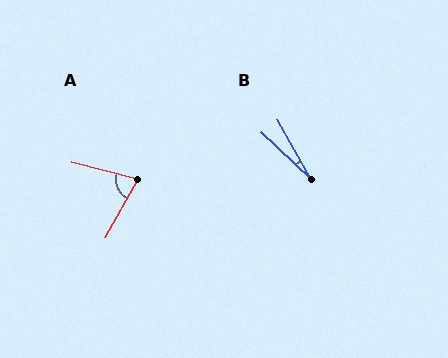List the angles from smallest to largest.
B (18°), A (75°).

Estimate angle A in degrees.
Approximately 75 degrees.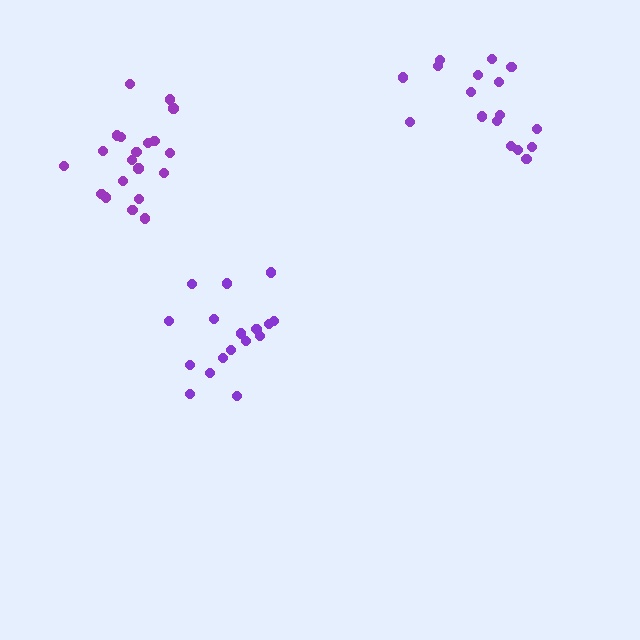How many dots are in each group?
Group 1: 17 dots, Group 2: 17 dots, Group 3: 20 dots (54 total).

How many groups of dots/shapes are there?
There are 3 groups.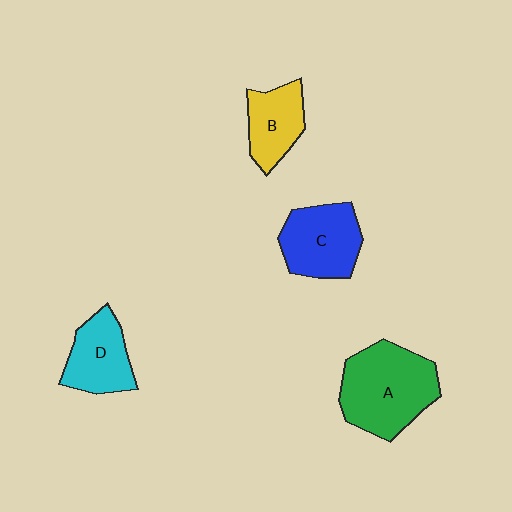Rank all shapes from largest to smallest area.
From largest to smallest: A (green), C (blue), D (cyan), B (yellow).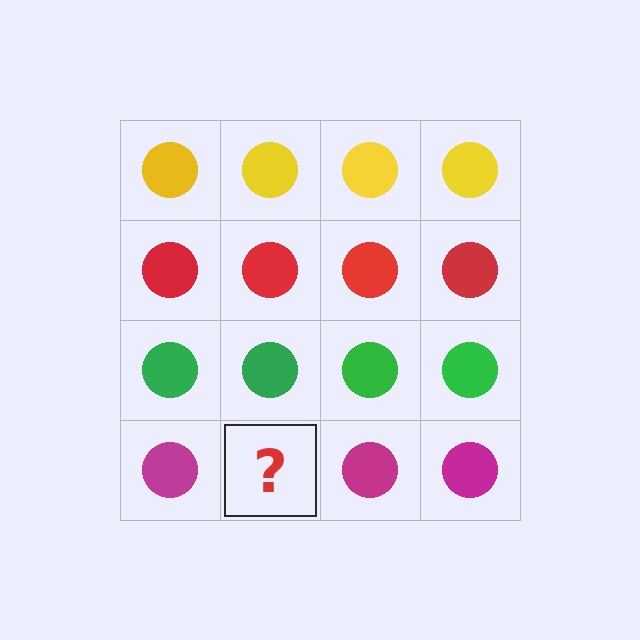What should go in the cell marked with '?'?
The missing cell should contain a magenta circle.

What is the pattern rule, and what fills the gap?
The rule is that each row has a consistent color. The gap should be filled with a magenta circle.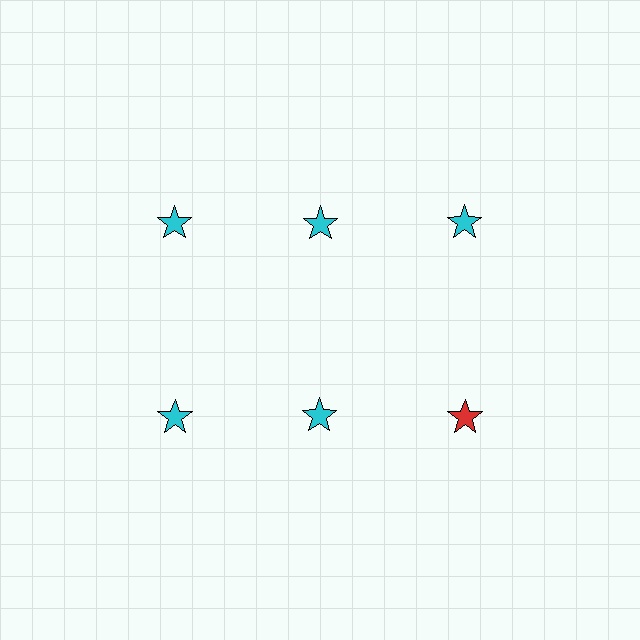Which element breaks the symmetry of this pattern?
The red star in the second row, center column breaks the symmetry. All other shapes are cyan stars.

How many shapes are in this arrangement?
There are 6 shapes arranged in a grid pattern.